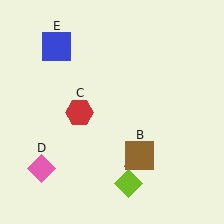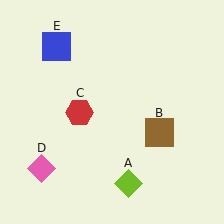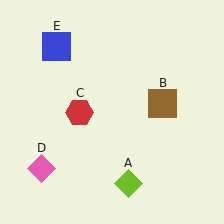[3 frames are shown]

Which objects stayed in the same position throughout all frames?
Lime diamond (object A) and red hexagon (object C) and pink diamond (object D) and blue square (object E) remained stationary.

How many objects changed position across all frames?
1 object changed position: brown square (object B).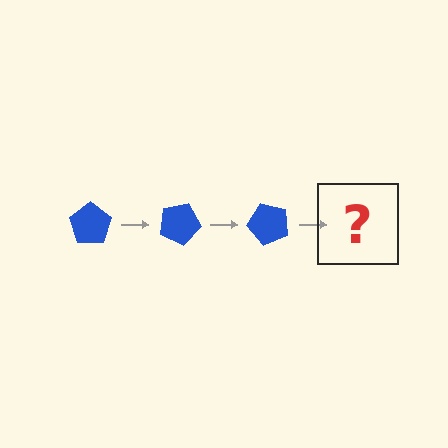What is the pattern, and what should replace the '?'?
The pattern is that the pentagon rotates 25 degrees each step. The '?' should be a blue pentagon rotated 75 degrees.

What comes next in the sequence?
The next element should be a blue pentagon rotated 75 degrees.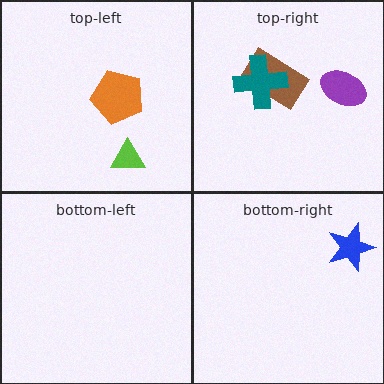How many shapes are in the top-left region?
2.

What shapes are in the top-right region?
The brown rectangle, the teal cross, the purple ellipse.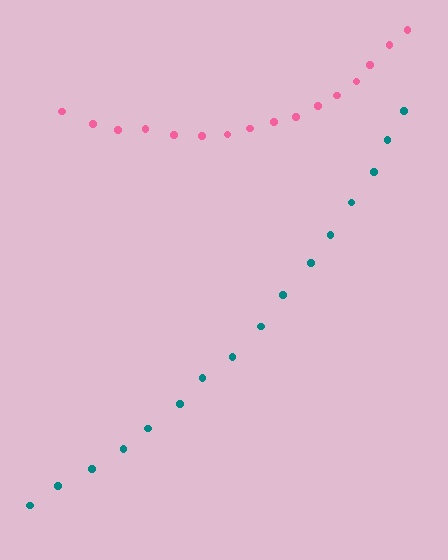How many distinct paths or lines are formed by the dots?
There are 2 distinct paths.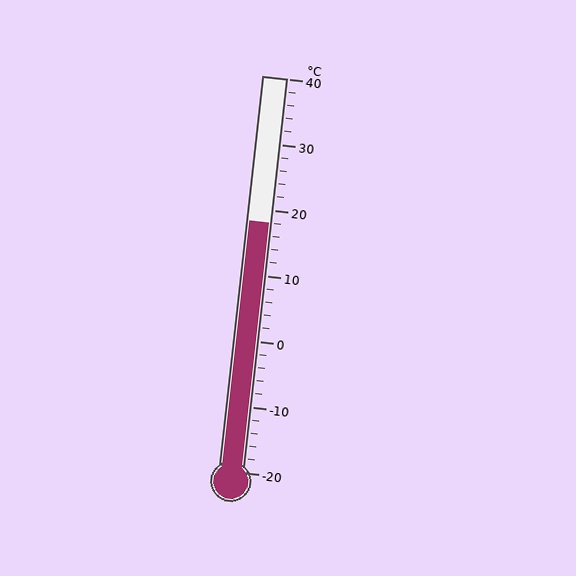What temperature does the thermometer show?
The thermometer shows approximately 18°C.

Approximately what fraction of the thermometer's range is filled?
The thermometer is filled to approximately 65% of its range.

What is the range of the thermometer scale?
The thermometer scale ranges from -20°C to 40°C.